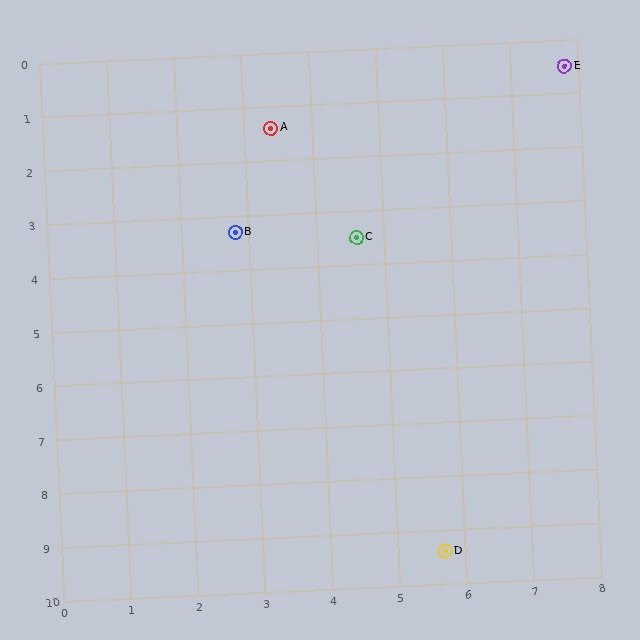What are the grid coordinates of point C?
Point C is at approximately (4.6, 3.5).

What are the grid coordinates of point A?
Point A is at approximately (3.4, 1.4).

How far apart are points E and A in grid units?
Points E and A are about 4.5 grid units apart.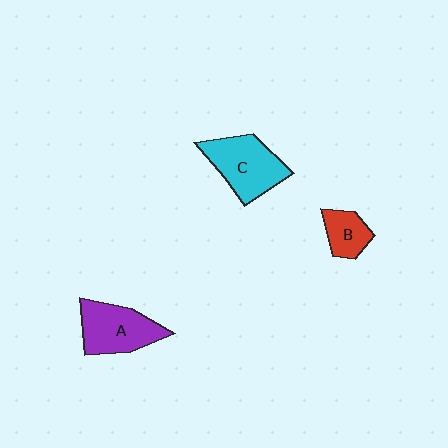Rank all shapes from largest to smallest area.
From largest to smallest: C (cyan), A (purple), B (red).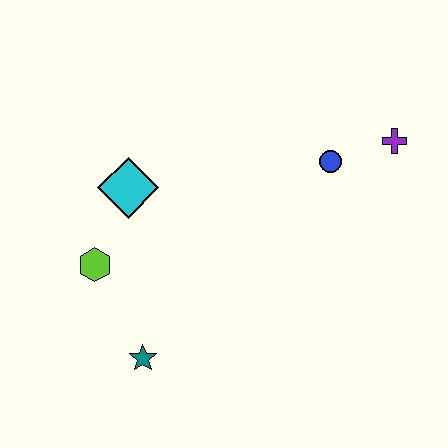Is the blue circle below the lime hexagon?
No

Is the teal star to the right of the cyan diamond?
Yes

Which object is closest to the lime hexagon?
The cyan diamond is closest to the lime hexagon.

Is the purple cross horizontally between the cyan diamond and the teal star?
No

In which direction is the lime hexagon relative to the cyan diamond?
The lime hexagon is below the cyan diamond.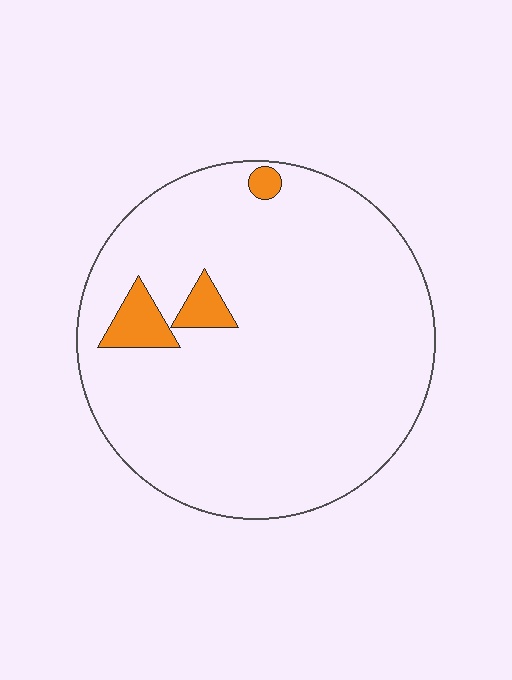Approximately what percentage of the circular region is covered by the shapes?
Approximately 5%.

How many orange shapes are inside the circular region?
3.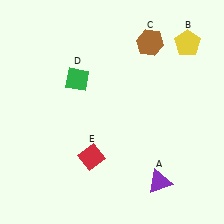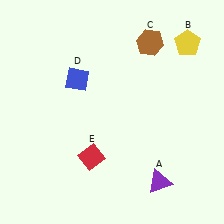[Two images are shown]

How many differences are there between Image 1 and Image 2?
There is 1 difference between the two images.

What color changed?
The diamond (D) changed from green in Image 1 to blue in Image 2.